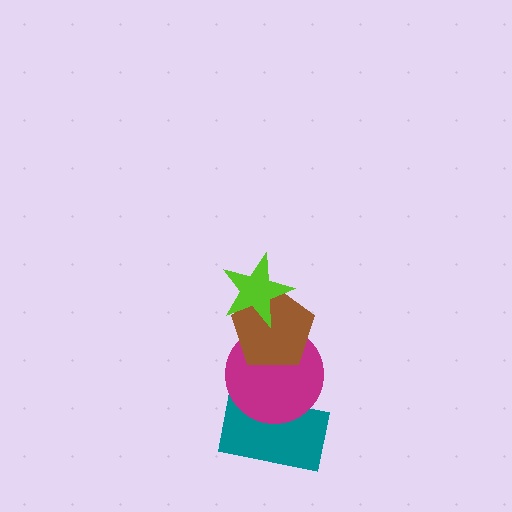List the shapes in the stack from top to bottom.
From top to bottom: the lime star, the brown pentagon, the magenta circle, the teal rectangle.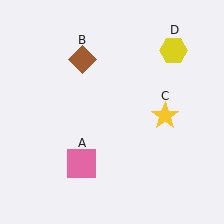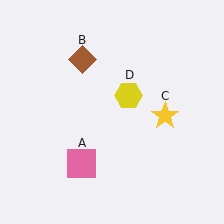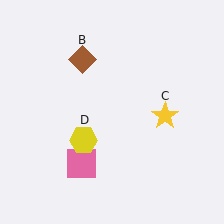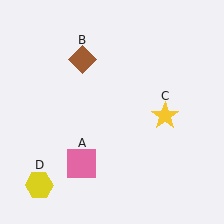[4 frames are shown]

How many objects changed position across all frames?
1 object changed position: yellow hexagon (object D).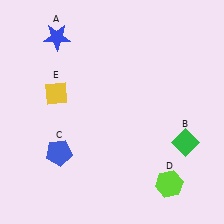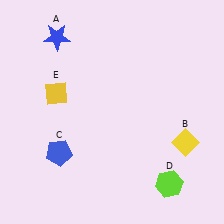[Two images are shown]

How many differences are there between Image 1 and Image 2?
There is 1 difference between the two images.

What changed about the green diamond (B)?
In Image 1, B is green. In Image 2, it changed to yellow.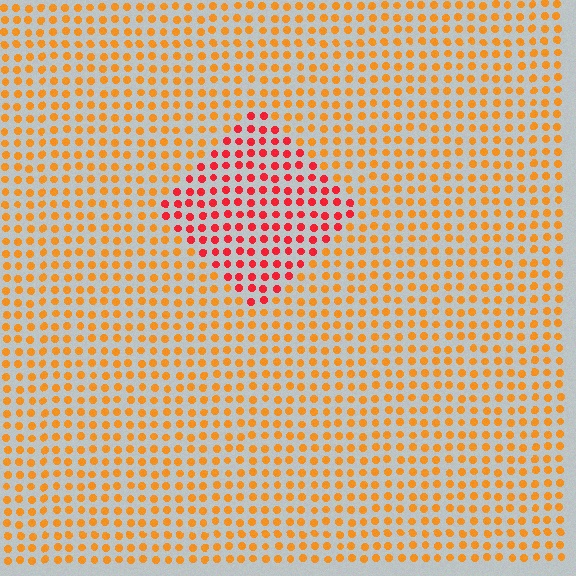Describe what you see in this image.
The image is filled with small orange elements in a uniform arrangement. A diamond-shaped region is visible where the elements are tinted to a slightly different hue, forming a subtle color boundary.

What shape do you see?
I see a diamond.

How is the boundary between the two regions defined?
The boundary is defined purely by a slight shift in hue (about 38 degrees). Spacing, size, and orientation are identical on both sides.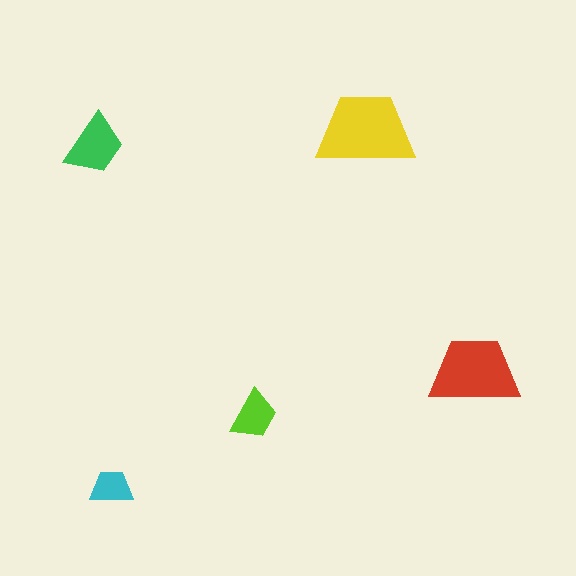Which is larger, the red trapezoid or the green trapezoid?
The red one.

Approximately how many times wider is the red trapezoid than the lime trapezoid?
About 2 times wider.